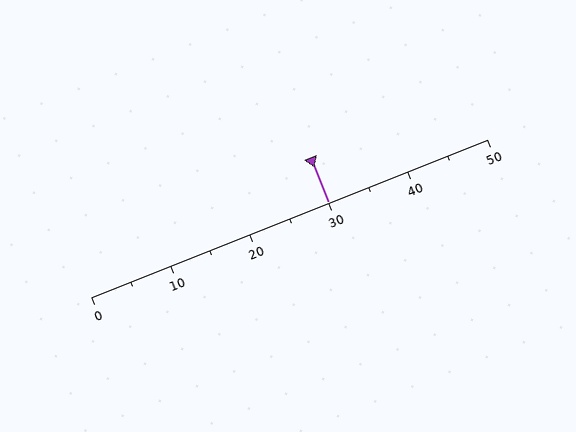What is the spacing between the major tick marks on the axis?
The major ticks are spaced 10 apart.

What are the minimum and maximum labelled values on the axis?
The axis runs from 0 to 50.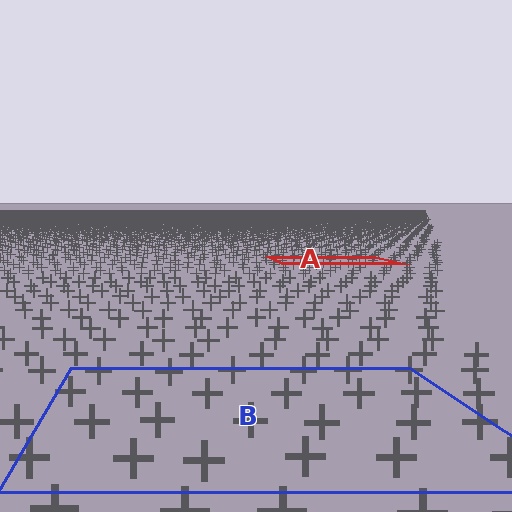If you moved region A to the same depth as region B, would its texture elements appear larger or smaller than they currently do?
They would appear larger. At a closer depth, the same texture elements are projected at a bigger on-screen size.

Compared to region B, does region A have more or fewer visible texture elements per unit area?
Region A has more texture elements per unit area — they are packed more densely because it is farther away.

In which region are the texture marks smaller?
The texture marks are smaller in region A, because it is farther away.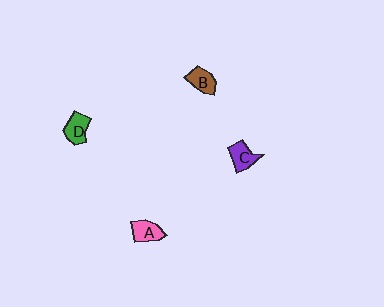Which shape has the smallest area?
Shape B (brown).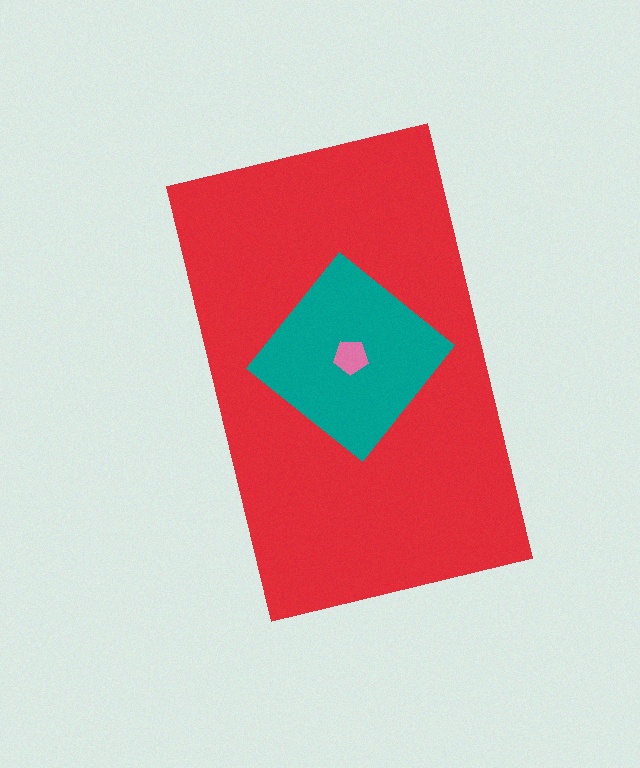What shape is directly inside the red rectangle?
The teal diamond.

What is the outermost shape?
The red rectangle.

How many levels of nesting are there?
3.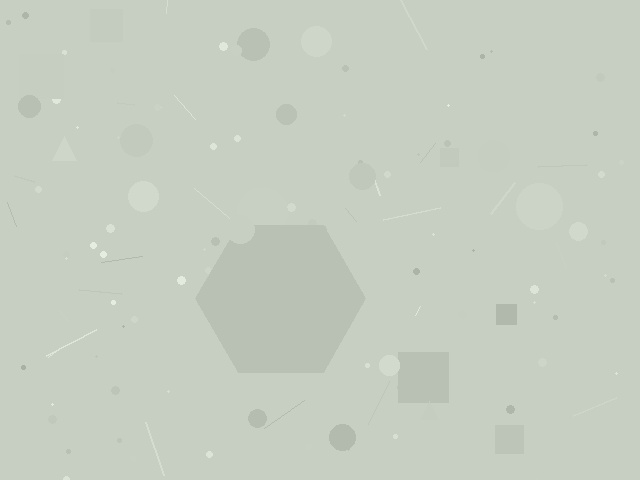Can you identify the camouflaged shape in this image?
The camouflaged shape is a hexagon.